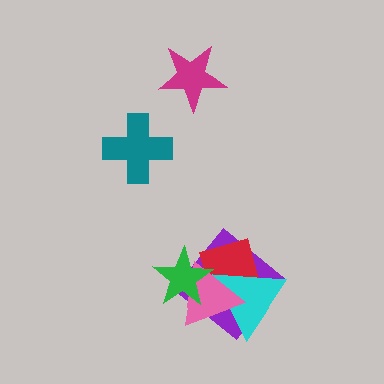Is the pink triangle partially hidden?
Yes, it is partially covered by another shape.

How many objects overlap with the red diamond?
4 objects overlap with the red diamond.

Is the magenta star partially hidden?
No, no other shape covers it.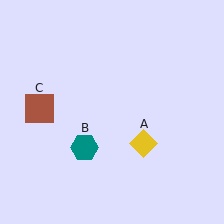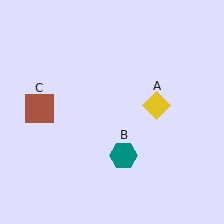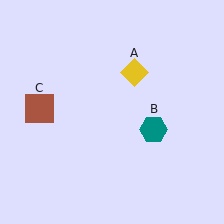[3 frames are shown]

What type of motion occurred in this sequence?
The yellow diamond (object A), teal hexagon (object B) rotated counterclockwise around the center of the scene.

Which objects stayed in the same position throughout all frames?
Brown square (object C) remained stationary.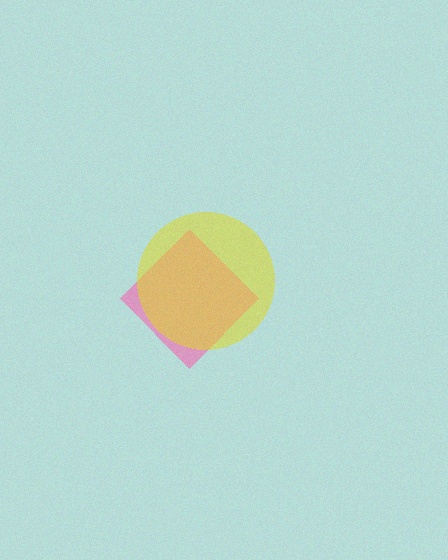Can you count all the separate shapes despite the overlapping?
Yes, there are 2 separate shapes.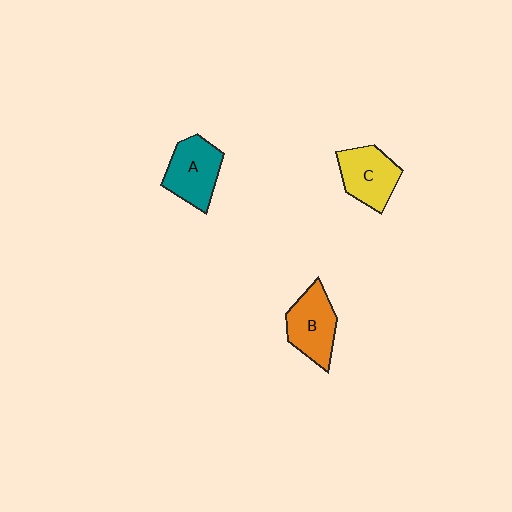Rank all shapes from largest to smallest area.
From largest to smallest: A (teal), B (orange), C (yellow).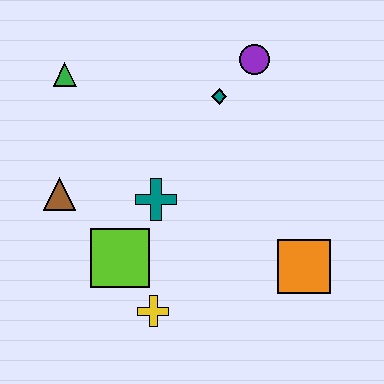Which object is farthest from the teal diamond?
The yellow cross is farthest from the teal diamond.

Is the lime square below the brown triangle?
Yes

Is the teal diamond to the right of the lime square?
Yes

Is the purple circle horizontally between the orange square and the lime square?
Yes